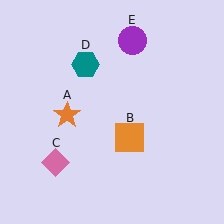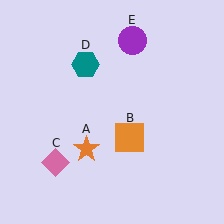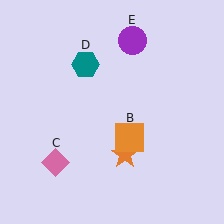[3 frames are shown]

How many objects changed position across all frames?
1 object changed position: orange star (object A).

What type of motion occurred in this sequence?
The orange star (object A) rotated counterclockwise around the center of the scene.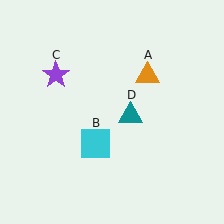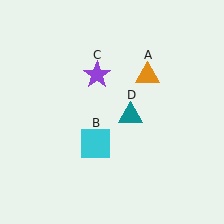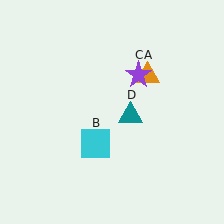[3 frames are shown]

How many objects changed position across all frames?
1 object changed position: purple star (object C).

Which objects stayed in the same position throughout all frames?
Orange triangle (object A) and cyan square (object B) and teal triangle (object D) remained stationary.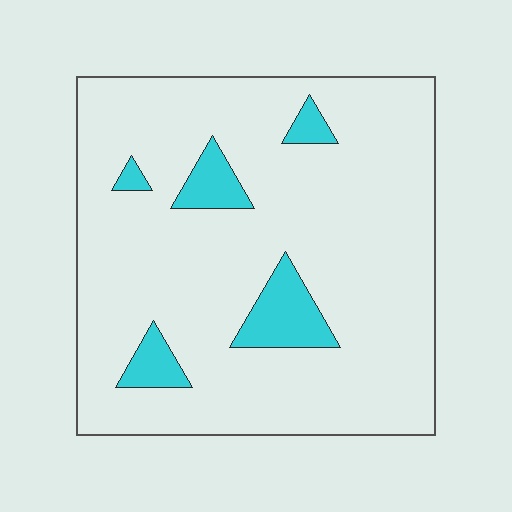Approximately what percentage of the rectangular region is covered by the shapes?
Approximately 10%.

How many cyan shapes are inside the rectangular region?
5.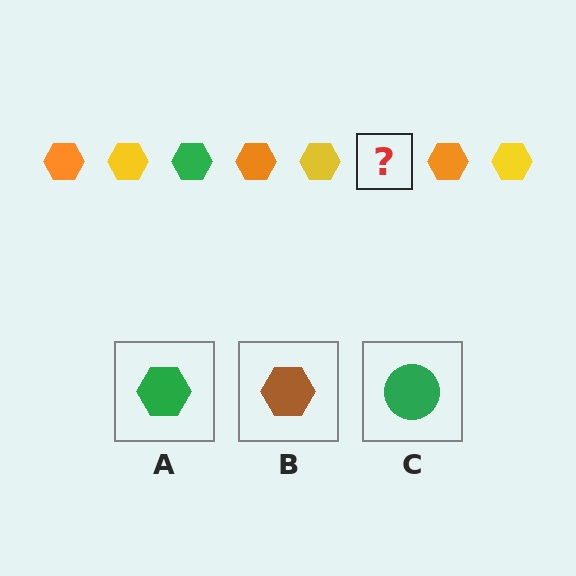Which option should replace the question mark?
Option A.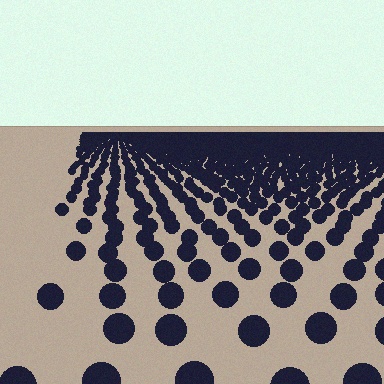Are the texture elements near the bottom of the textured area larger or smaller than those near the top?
Larger. Near the bottom, elements are closer to the viewer and appear at a bigger on-screen size.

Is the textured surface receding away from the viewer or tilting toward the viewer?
The surface is receding away from the viewer. Texture elements get smaller and denser toward the top.